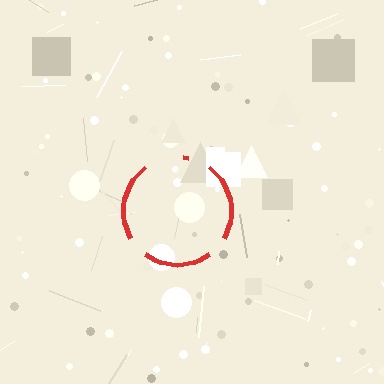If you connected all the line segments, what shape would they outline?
They would outline a circle.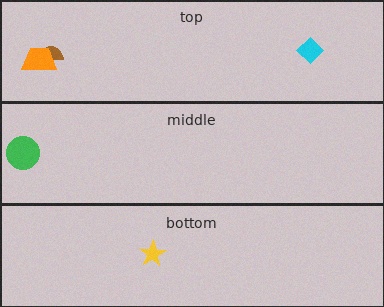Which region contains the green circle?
The middle region.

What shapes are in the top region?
The brown semicircle, the orange trapezoid, the cyan diamond.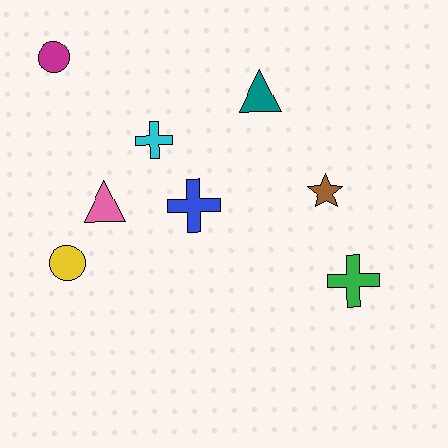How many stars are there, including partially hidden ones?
There is 1 star.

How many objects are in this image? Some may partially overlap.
There are 8 objects.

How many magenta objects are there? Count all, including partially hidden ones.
There is 1 magenta object.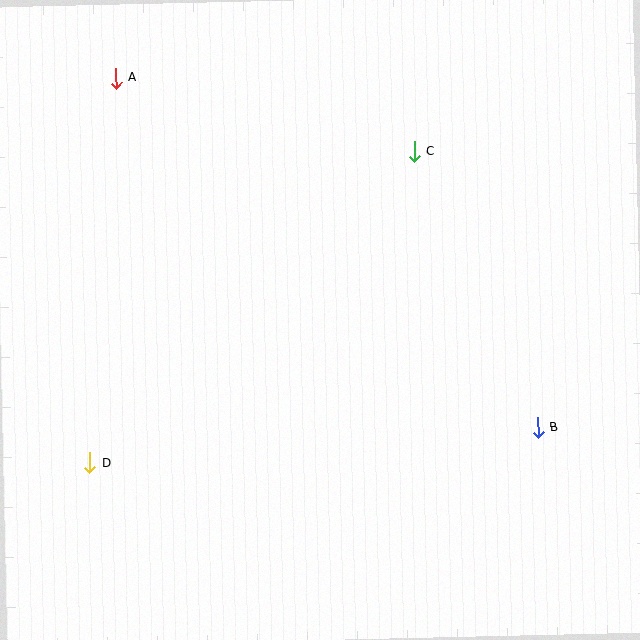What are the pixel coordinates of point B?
Point B is at (538, 427).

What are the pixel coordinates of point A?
Point A is at (116, 78).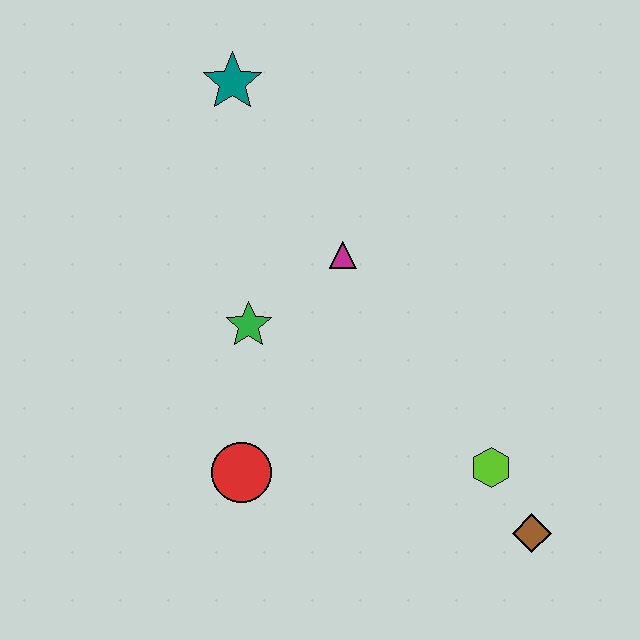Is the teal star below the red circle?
No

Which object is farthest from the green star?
The brown diamond is farthest from the green star.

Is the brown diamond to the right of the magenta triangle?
Yes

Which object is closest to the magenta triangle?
The green star is closest to the magenta triangle.